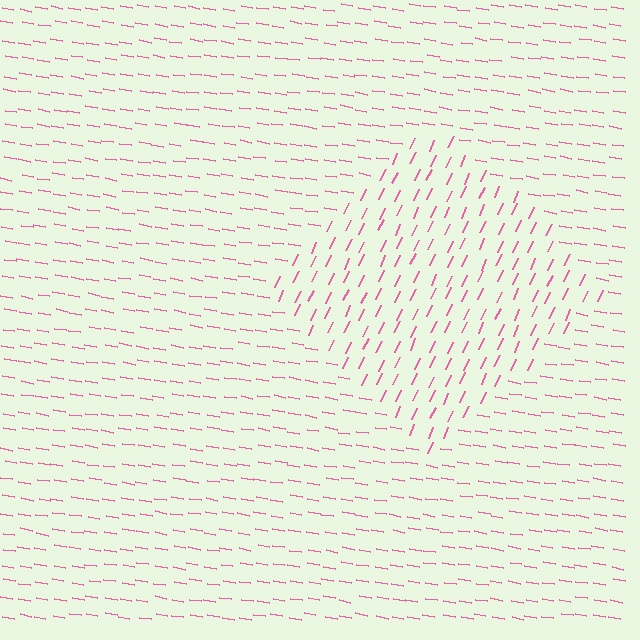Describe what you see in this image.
The image is filled with small pink line segments. A diamond region in the image has lines oriented differently from the surrounding lines, creating a visible texture boundary.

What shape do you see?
I see a diamond.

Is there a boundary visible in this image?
Yes, there is a texture boundary formed by a change in line orientation.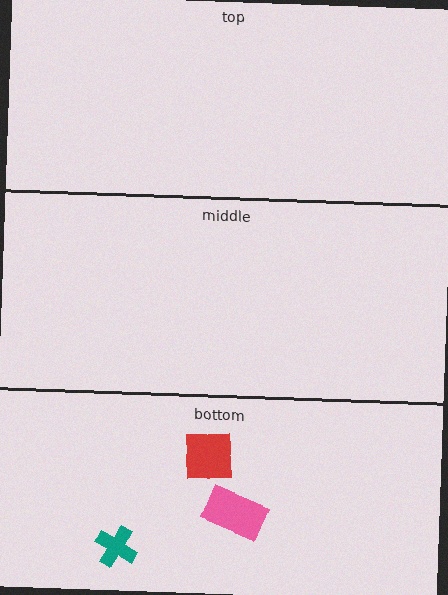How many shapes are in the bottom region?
3.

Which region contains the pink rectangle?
The bottom region.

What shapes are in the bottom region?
The pink rectangle, the teal cross, the red square.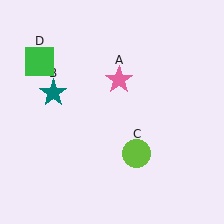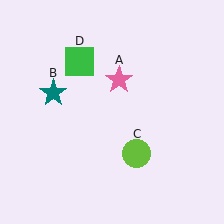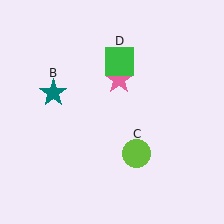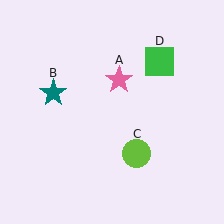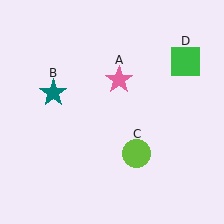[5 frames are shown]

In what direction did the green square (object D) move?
The green square (object D) moved right.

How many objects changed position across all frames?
1 object changed position: green square (object D).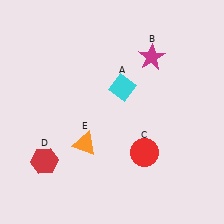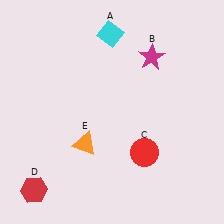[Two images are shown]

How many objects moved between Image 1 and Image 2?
2 objects moved between the two images.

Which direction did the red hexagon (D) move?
The red hexagon (D) moved down.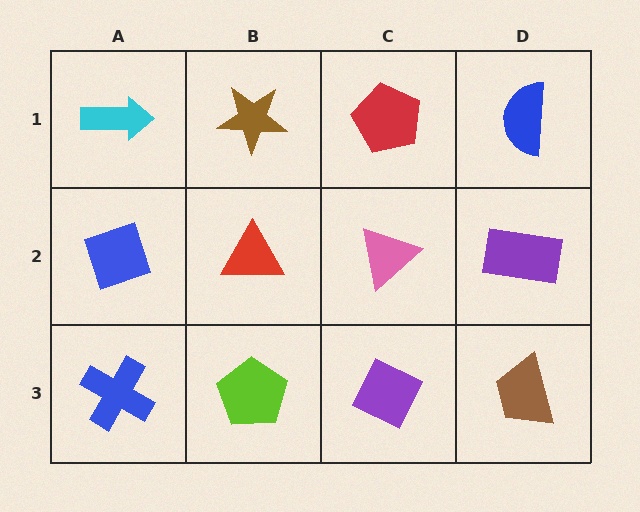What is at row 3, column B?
A lime pentagon.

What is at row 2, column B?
A red triangle.